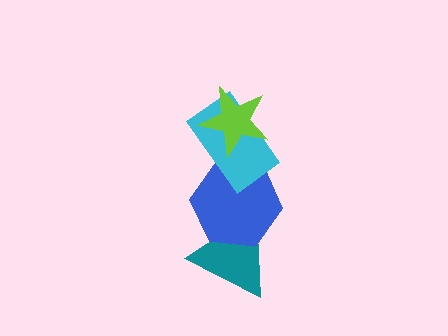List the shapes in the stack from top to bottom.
From top to bottom: the lime star, the cyan rectangle, the blue hexagon, the teal triangle.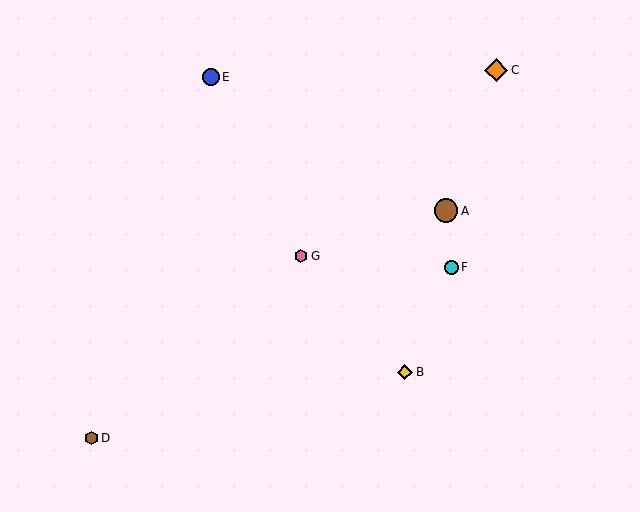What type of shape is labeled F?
Shape F is a cyan circle.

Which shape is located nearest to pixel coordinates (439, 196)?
The brown circle (labeled A) at (446, 211) is nearest to that location.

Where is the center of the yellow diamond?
The center of the yellow diamond is at (405, 372).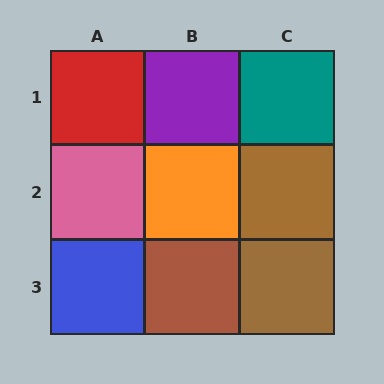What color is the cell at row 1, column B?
Purple.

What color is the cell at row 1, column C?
Teal.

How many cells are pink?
1 cell is pink.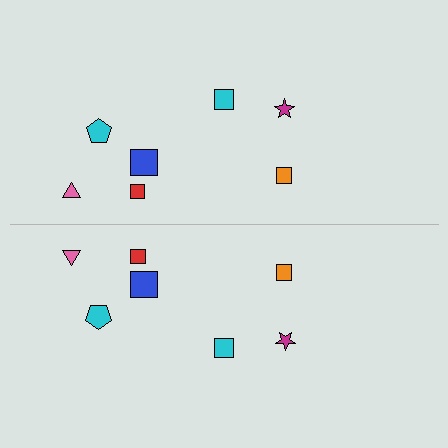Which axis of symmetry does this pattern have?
The pattern has a horizontal axis of symmetry running through the center of the image.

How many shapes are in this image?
There are 14 shapes in this image.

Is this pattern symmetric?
Yes, this pattern has bilateral (reflection) symmetry.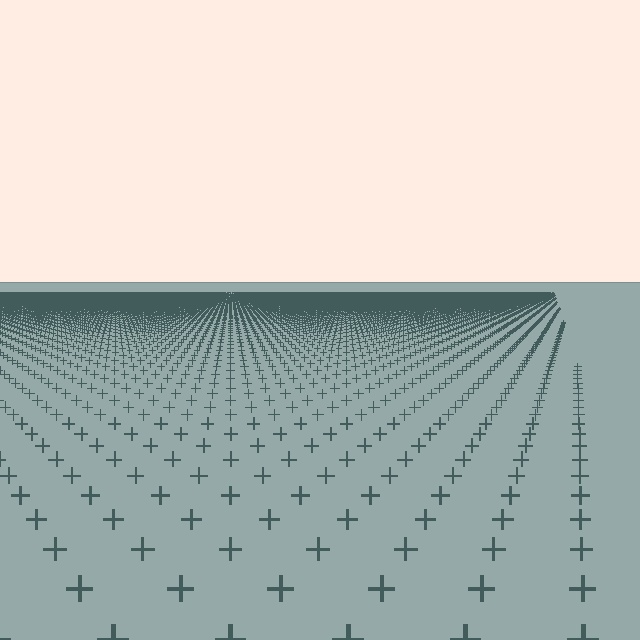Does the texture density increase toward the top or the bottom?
Density increases toward the top.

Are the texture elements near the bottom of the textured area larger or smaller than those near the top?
Larger. Near the bottom, elements are closer to the viewer and appear at a bigger on-screen size.